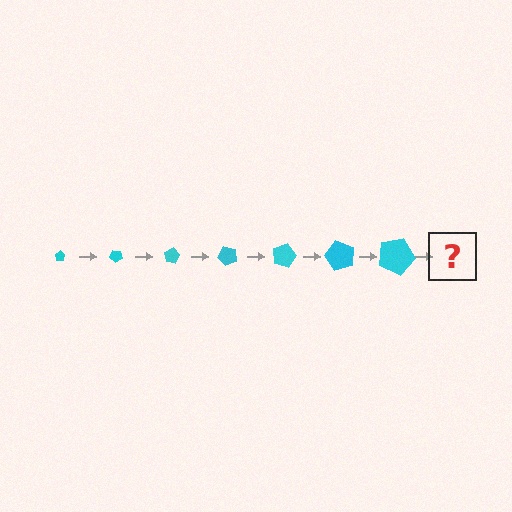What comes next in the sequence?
The next element should be a pentagon, larger than the previous one and rotated 280 degrees from the start.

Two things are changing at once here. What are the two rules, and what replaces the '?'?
The two rules are that the pentagon grows larger each step and it rotates 40 degrees each step. The '?' should be a pentagon, larger than the previous one and rotated 280 degrees from the start.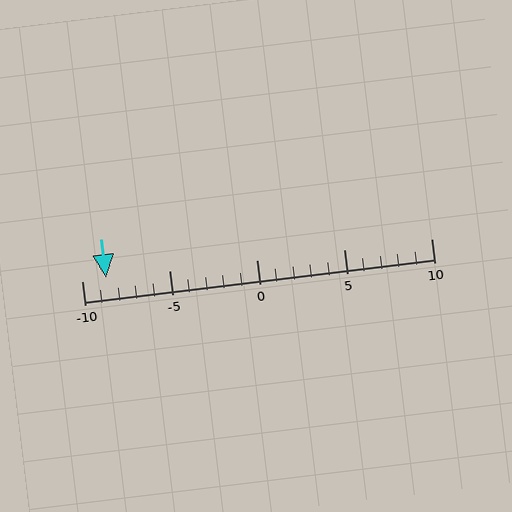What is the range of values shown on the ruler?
The ruler shows values from -10 to 10.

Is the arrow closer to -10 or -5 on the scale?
The arrow is closer to -10.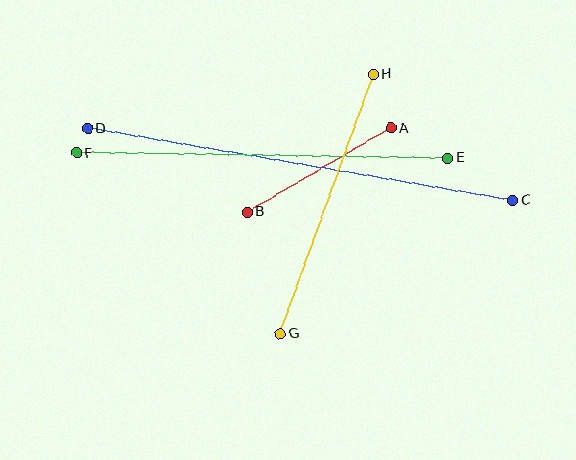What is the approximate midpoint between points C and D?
The midpoint is at approximately (300, 164) pixels.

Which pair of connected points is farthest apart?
Points C and D are farthest apart.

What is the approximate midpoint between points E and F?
The midpoint is at approximately (262, 156) pixels.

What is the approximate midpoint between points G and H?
The midpoint is at approximately (327, 204) pixels.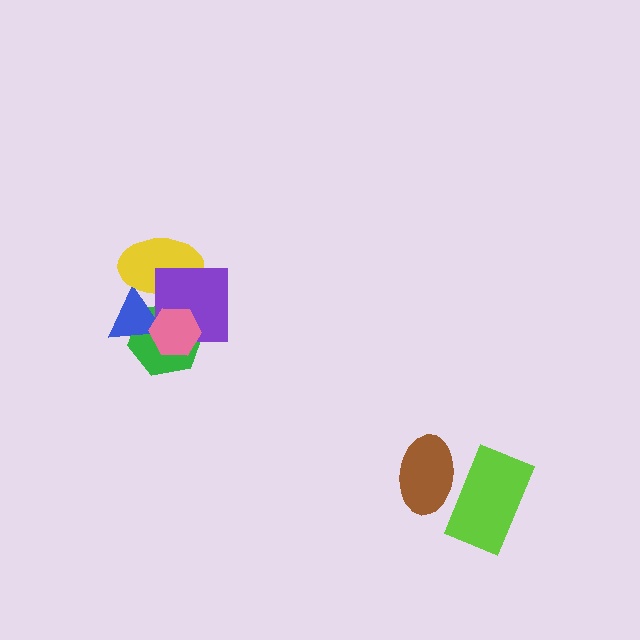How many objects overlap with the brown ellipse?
1 object overlaps with the brown ellipse.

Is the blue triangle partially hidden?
Yes, it is partially covered by another shape.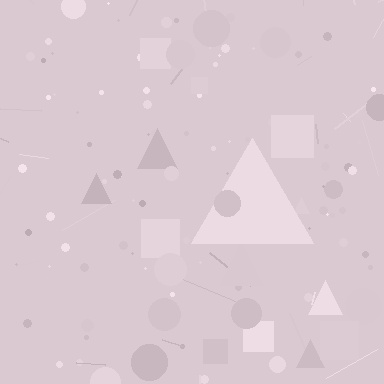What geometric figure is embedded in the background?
A triangle is embedded in the background.